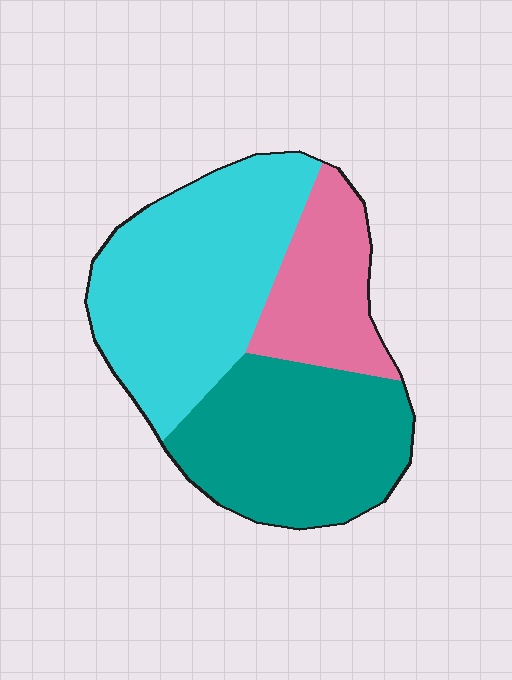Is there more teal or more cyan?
Cyan.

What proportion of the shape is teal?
Teal takes up about three eighths (3/8) of the shape.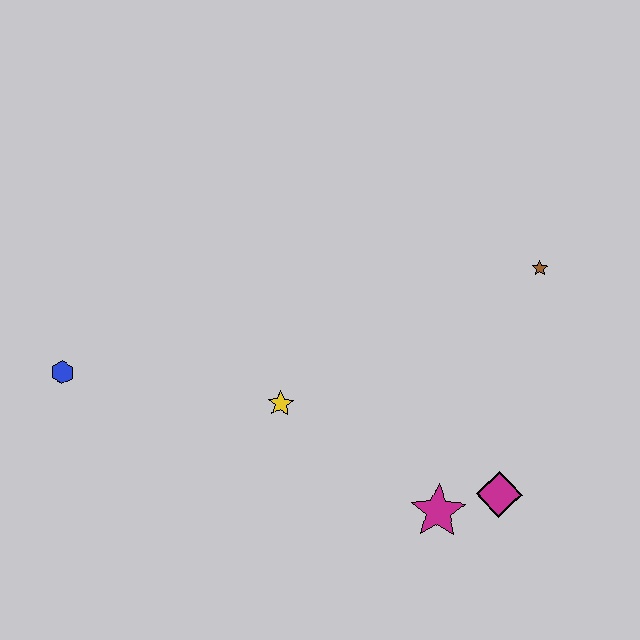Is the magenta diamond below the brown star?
Yes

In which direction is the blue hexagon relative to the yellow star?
The blue hexagon is to the left of the yellow star.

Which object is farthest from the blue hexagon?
The brown star is farthest from the blue hexagon.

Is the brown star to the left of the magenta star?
No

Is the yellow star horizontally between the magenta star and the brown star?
No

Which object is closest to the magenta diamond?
The magenta star is closest to the magenta diamond.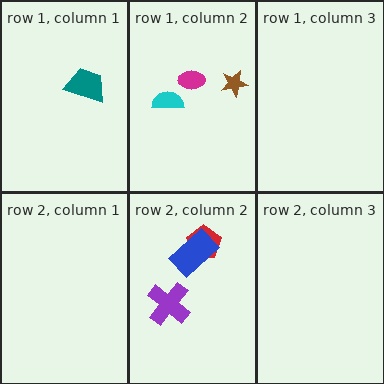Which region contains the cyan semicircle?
The row 1, column 2 region.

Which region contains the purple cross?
The row 2, column 2 region.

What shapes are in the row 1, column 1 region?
The teal trapezoid.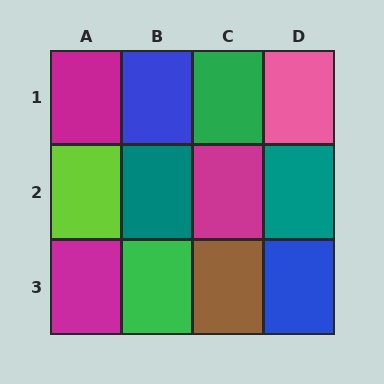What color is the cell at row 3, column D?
Blue.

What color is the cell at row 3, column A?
Magenta.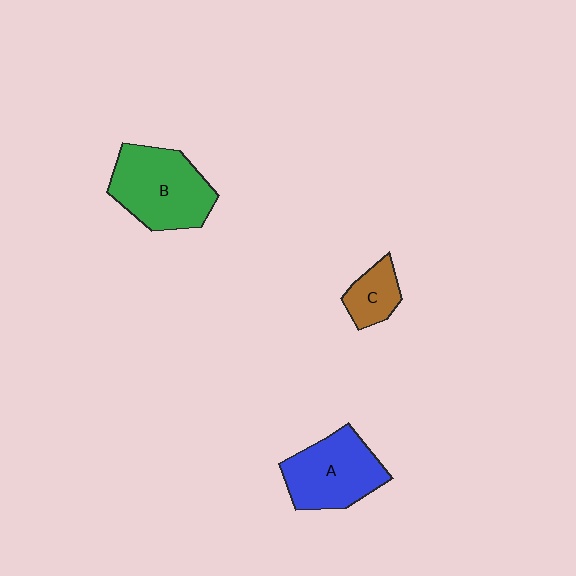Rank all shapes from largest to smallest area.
From largest to smallest: B (green), A (blue), C (brown).